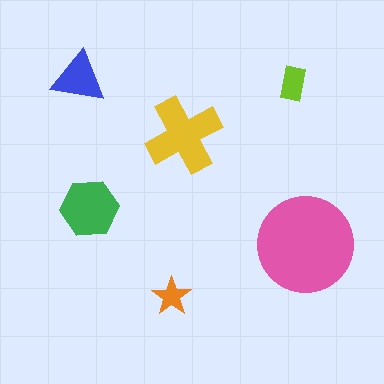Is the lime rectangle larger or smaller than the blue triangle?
Smaller.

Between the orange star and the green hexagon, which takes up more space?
The green hexagon.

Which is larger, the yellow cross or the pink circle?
The pink circle.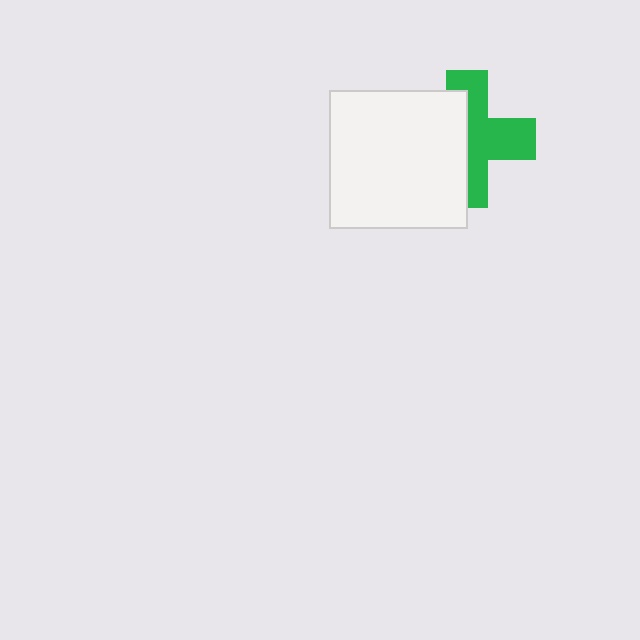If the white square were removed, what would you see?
You would see the complete green cross.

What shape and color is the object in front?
The object in front is a white square.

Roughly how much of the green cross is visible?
About half of it is visible (roughly 53%).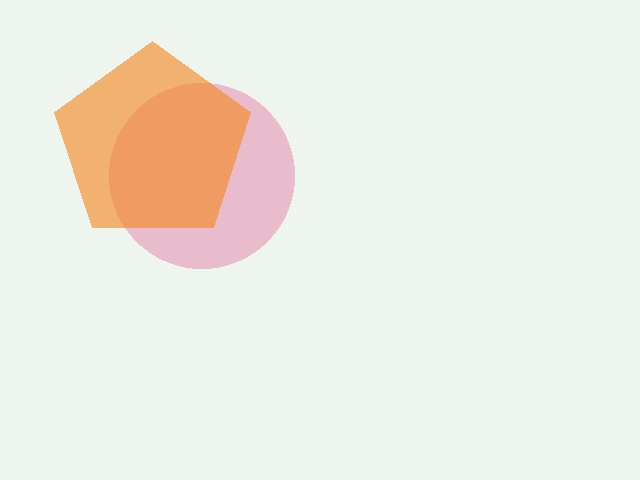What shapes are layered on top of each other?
The layered shapes are: a pink circle, an orange pentagon.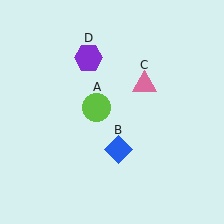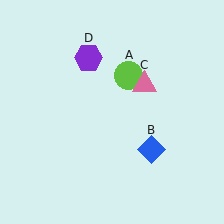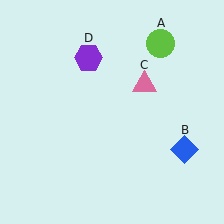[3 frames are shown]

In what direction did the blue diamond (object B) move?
The blue diamond (object B) moved right.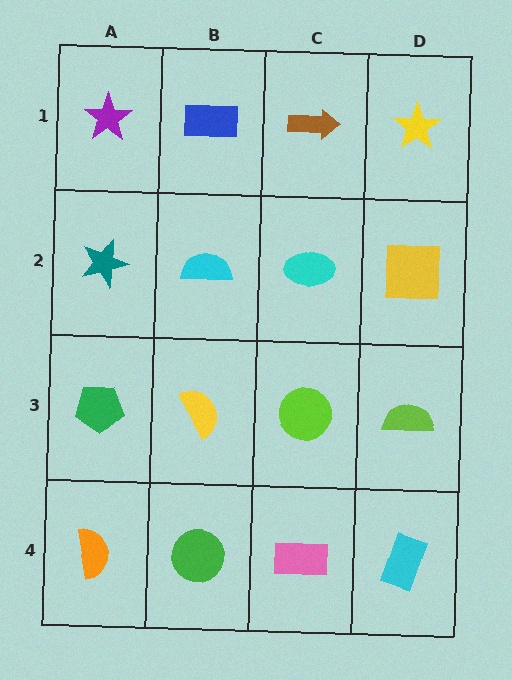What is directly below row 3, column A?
An orange semicircle.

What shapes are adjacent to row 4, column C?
A lime circle (row 3, column C), a green circle (row 4, column B), a cyan rectangle (row 4, column D).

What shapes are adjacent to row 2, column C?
A brown arrow (row 1, column C), a lime circle (row 3, column C), a cyan semicircle (row 2, column B), a yellow square (row 2, column D).